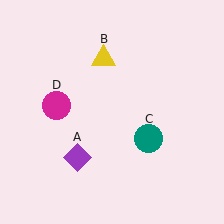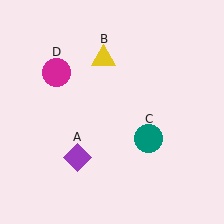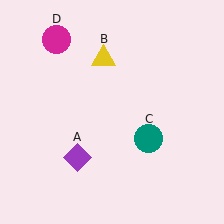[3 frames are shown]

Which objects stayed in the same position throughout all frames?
Purple diamond (object A) and yellow triangle (object B) and teal circle (object C) remained stationary.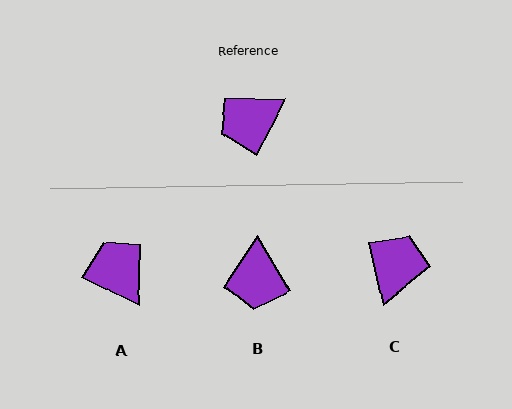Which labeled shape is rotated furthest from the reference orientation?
C, about 140 degrees away.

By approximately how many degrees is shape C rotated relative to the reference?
Approximately 140 degrees clockwise.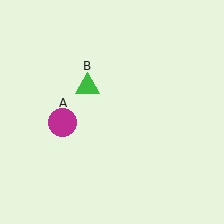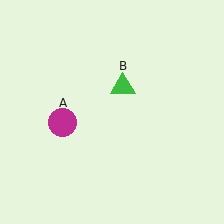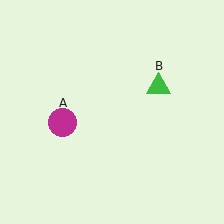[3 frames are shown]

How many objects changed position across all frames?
1 object changed position: green triangle (object B).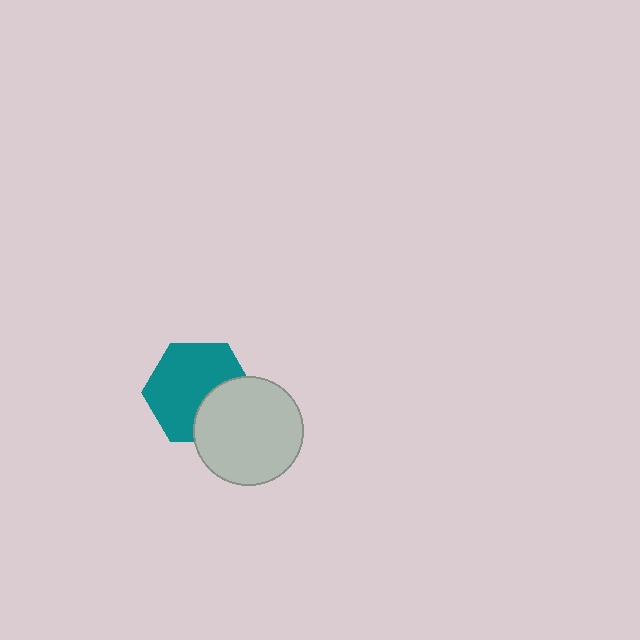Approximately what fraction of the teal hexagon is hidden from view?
Roughly 32% of the teal hexagon is hidden behind the light gray circle.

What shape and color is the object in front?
The object in front is a light gray circle.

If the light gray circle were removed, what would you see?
You would see the complete teal hexagon.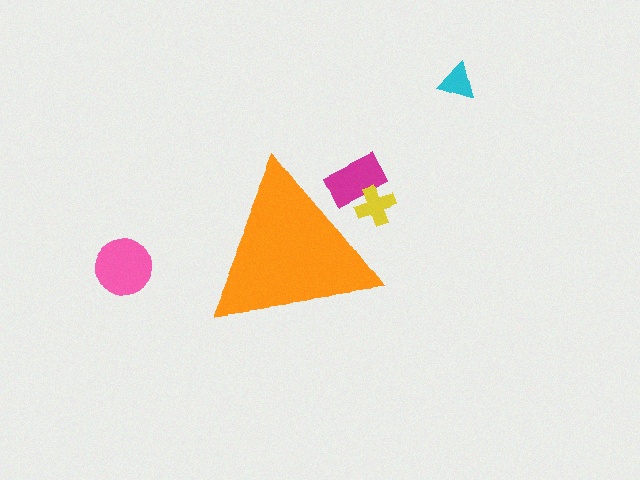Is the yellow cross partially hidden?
Yes, the yellow cross is partially hidden behind the orange triangle.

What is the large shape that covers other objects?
An orange triangle.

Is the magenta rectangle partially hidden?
Yes, the magenta rectangle is partially hidden behind the orange triangle.